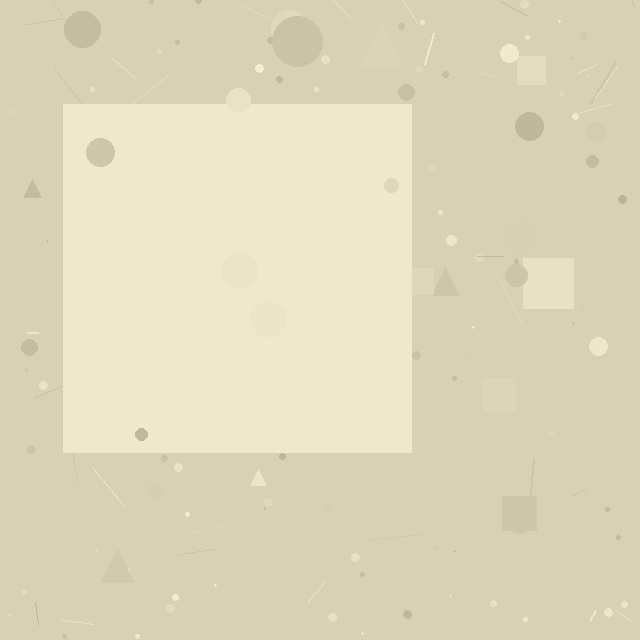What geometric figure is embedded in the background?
A square is embedded in the background.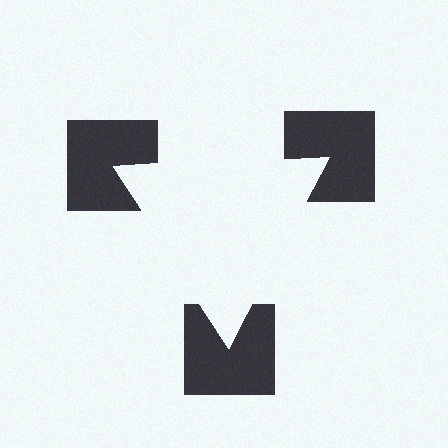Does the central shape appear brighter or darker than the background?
It typically appears slightly brighter than the background, even though no actual brightness change is drawn.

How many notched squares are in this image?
There are 3 — one at each vertex of the illusory triangle.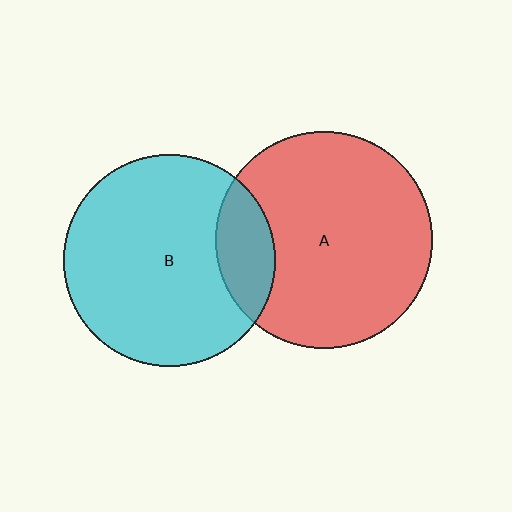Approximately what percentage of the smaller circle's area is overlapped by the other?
Approximately 15%.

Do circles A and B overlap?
Yes.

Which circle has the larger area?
Circle A (red).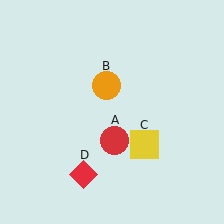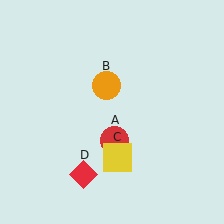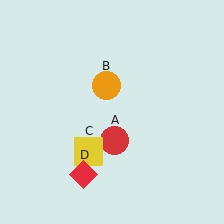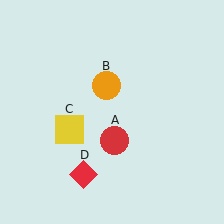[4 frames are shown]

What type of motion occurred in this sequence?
The yellow square (object C) rotated clockwise around the center of the scene.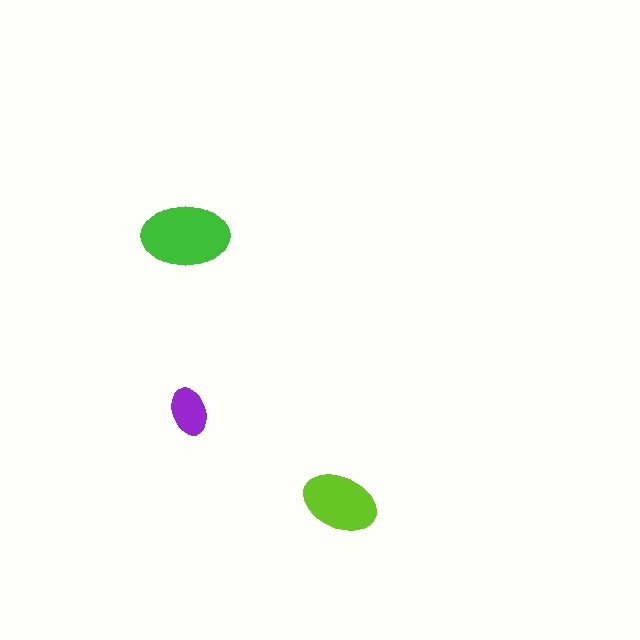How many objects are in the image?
There are 3 objects in the image.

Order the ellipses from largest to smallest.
the green one, the lime one, the purple one.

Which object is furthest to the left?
The green ellipse is leftmost.